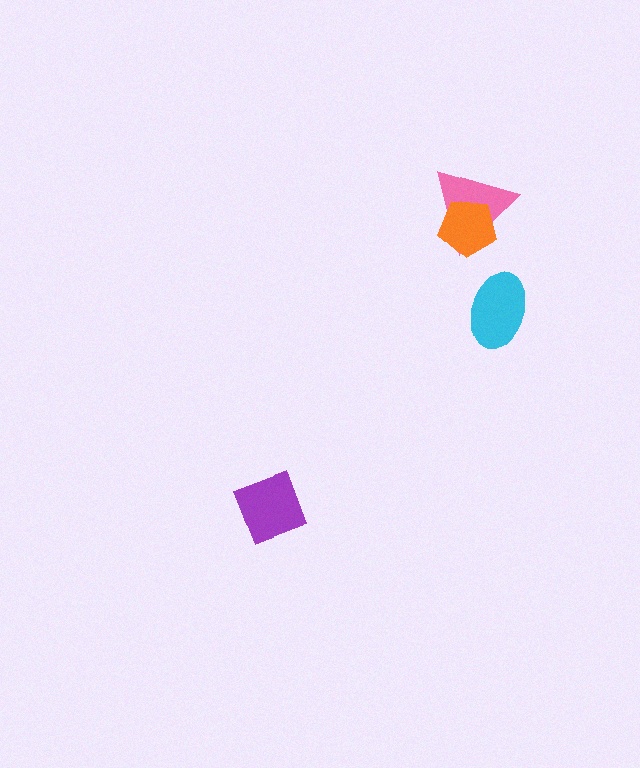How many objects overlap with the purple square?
0 objects overlap with the purple square.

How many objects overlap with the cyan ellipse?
0 objects overlap with the cyan ellipse.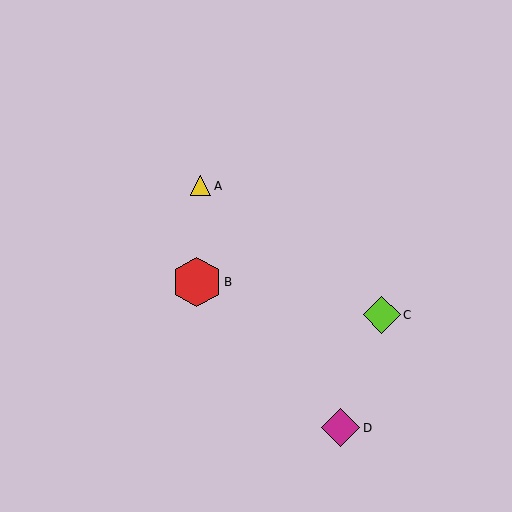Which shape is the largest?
The red hexagon (labeled B) is the largest.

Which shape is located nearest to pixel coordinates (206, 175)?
The yellow triangle (labeled A) at (201, 186) is nearest to that location.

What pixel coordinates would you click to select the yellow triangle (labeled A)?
Click at (201, 186) to select the yellow triangle A.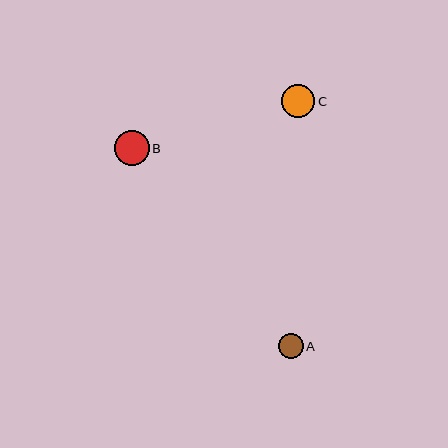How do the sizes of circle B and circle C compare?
Circle B and circle C are approximately the same size.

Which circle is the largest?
Circle B is the largest with a size of approximately 35 pixels.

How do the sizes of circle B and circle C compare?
Circle B and circle C are approximately the same size.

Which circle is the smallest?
Circle A is the smallest with a size of approximately 25 pixels.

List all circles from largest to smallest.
From largest to smallest: B, C, A.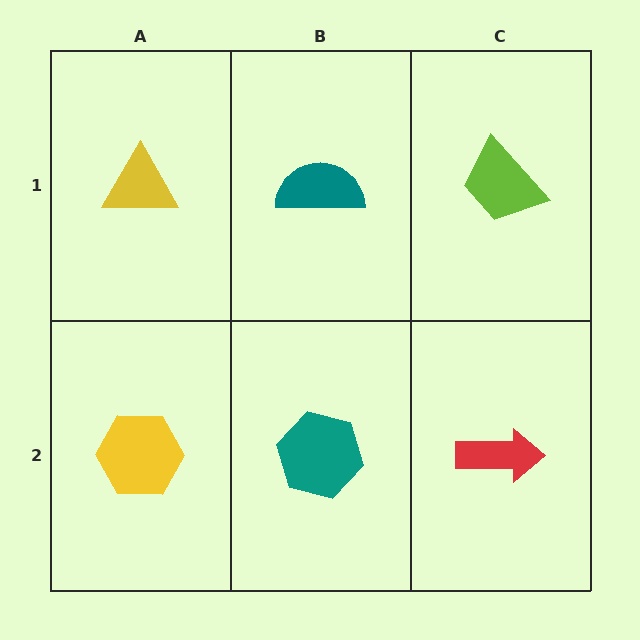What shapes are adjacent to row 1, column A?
A yellow hexagon (row 2, column A), a teal semicircle (row 1, column B).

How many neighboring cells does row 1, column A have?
2.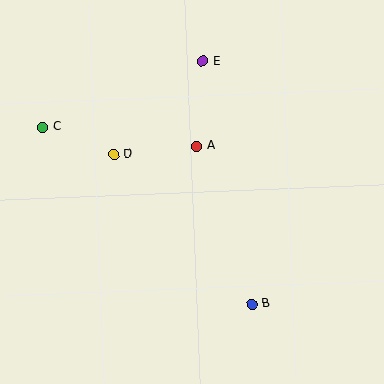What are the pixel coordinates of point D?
Point D is at (114, 154).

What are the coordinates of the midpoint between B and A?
The midpoint between B and A is at (224, 225).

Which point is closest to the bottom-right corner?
Point B is closest to the bottom-right corner.